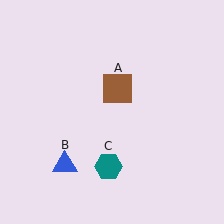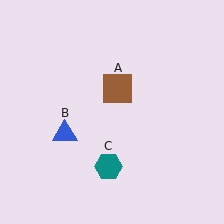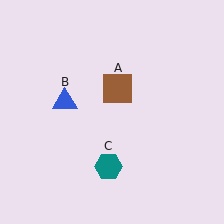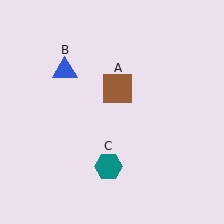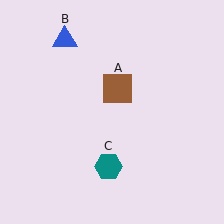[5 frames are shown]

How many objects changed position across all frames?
1 object changed position: blue triangle (object B).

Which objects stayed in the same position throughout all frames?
Brown square (object A) and teal hexagon (object C) remained stationary.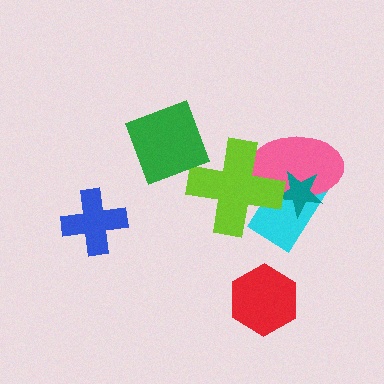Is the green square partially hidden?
No, no other shape covers it.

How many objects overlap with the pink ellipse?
3 objects overlap with the pink ellipse.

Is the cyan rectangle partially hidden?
Yes, it is partially covered by another shape.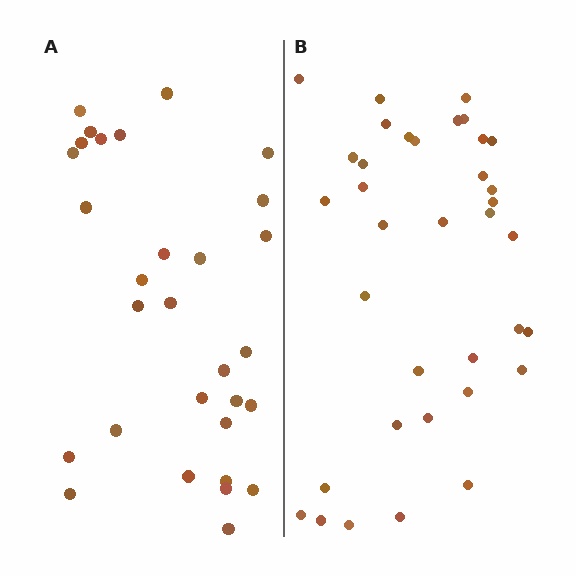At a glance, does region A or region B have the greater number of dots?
Region B (the right region) has more dots.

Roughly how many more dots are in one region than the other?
Region B has about 6 more dots than region A.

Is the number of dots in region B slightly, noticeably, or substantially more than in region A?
Region B has only slightly more — the two regions are fairly close. The ratio is roughly 1.2 to 1.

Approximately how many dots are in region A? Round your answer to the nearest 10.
About 30 dots.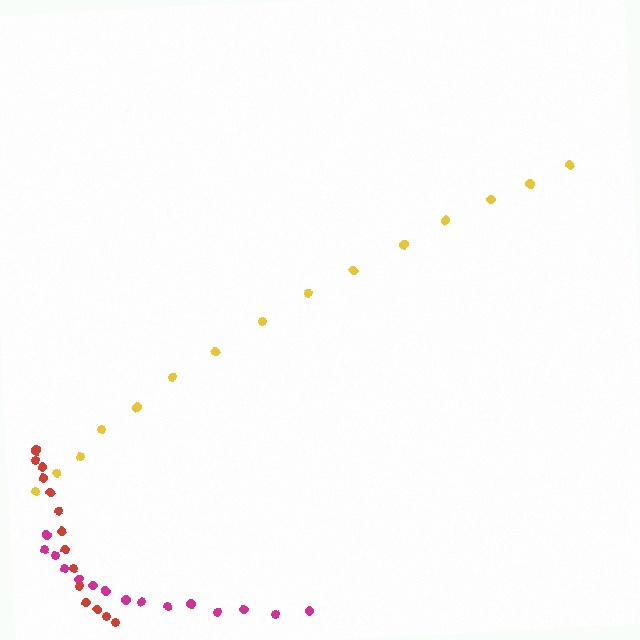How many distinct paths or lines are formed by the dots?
There are 3 distinct paths.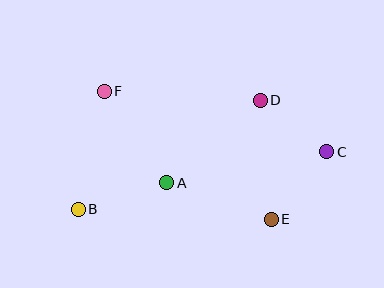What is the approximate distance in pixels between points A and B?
The distance between A and B is approximately 93 pixels.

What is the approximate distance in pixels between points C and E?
The distance between C and E is approximately 87 pixels.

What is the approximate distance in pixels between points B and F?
The distance between B and F is approximately 121 pixels.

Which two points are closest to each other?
Points C and D are closest to each other.